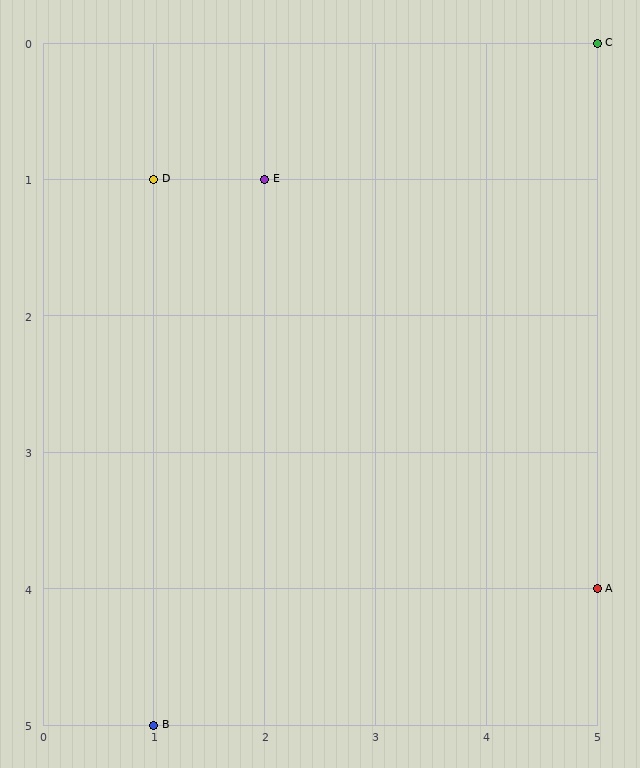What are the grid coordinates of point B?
Point B is at grid coordinates (1, 5).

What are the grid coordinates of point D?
Point D is at grid coordinates (1, 1).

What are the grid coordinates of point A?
Point A is at grid coordinates (5, 4).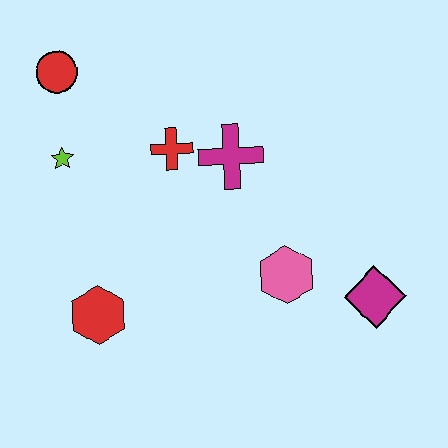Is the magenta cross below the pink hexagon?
No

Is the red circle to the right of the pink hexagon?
No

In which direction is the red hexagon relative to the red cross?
The red hexagon is below the red cross.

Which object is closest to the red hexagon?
The lime star is closest to the red hexagon.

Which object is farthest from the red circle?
The magenta diamond is farthest from the red circle.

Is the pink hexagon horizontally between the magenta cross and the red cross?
No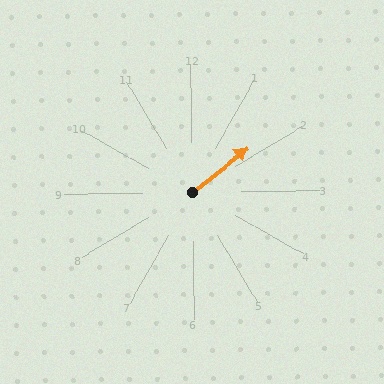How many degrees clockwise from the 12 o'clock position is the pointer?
Approximately 52 degrees.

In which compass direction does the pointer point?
Northeast.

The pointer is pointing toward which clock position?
Roughly 2 o'clock.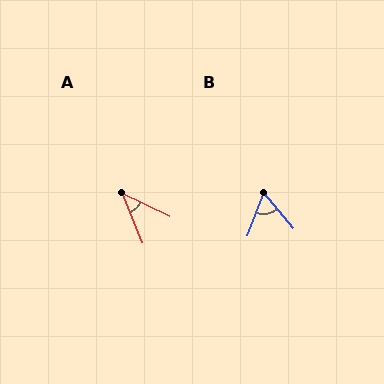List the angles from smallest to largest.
A (42°), B (61°).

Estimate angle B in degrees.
Approximately 61 degrees.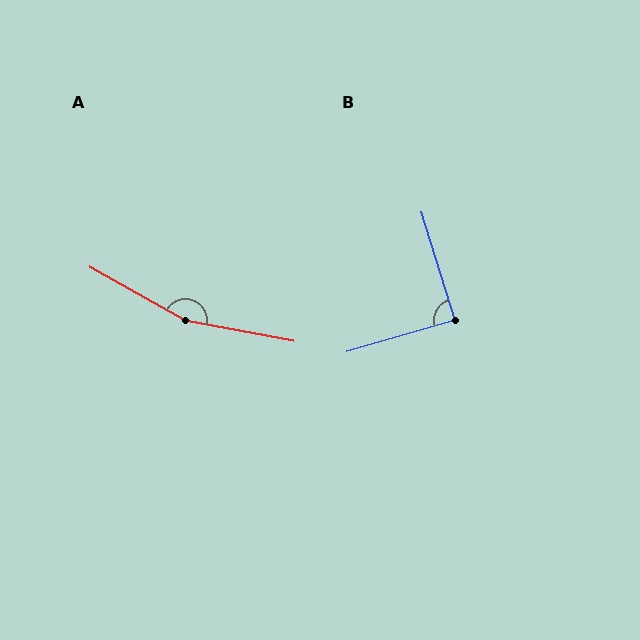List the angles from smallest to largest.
B (89°), A (161°).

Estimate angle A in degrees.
Approximately 161 degrees.